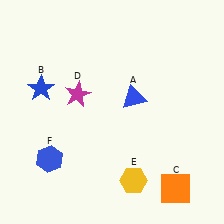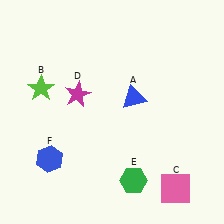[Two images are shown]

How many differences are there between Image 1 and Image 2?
There are 3 differences between the two images.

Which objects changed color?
B changed from blue to lime. C changed from orange to pink. E changed from yellow to green.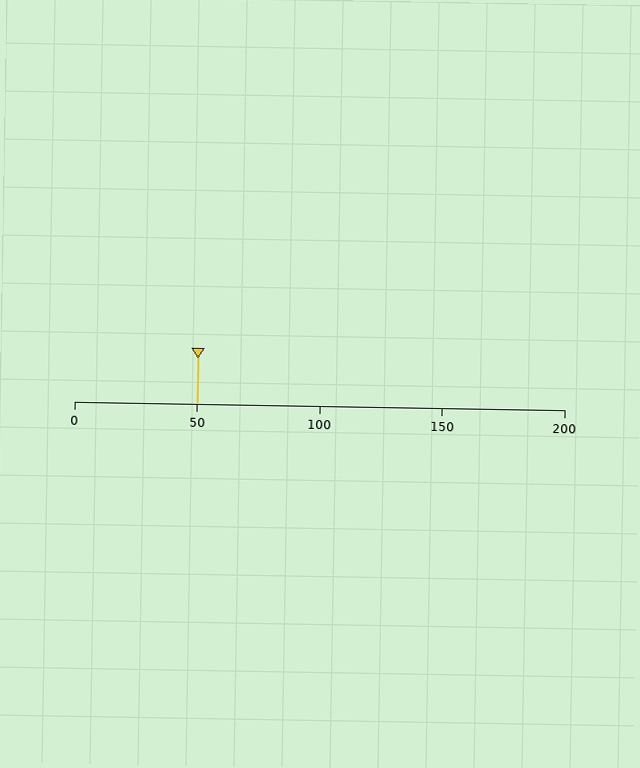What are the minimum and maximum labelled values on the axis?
The axis runs from 0 to 200.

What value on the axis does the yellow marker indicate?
The marker indicates approximately 50.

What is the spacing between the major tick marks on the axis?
The major ticks are spaced 50 apart.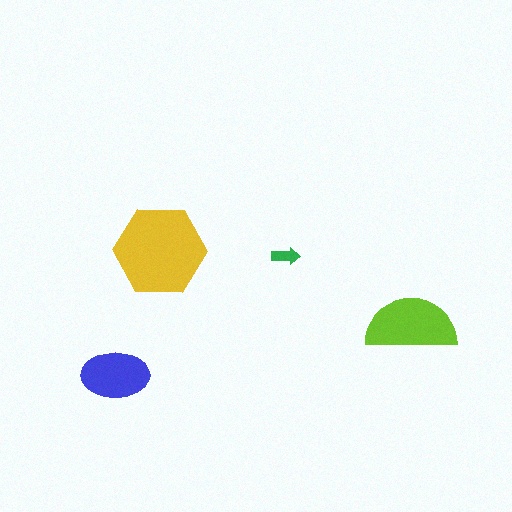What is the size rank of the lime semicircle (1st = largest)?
2nd.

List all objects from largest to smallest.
The yellow hexagon, the lime semicircle, the blue ellipse, the green arrow.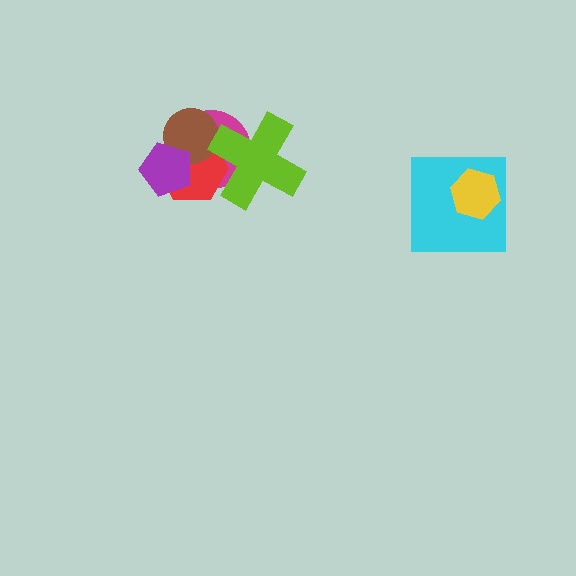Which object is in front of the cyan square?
The yellow hexagon is in front of the cyan square.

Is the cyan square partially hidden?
Yes, it is partially covered by another shape.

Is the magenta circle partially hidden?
Yes, it is partially covered by another shape.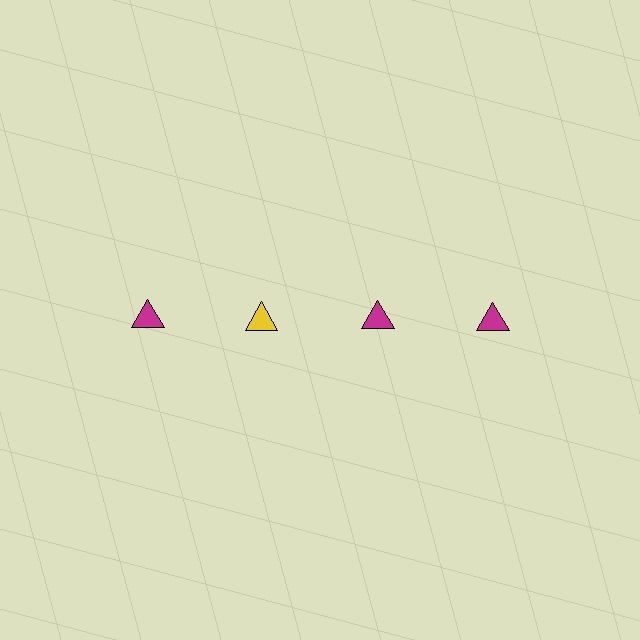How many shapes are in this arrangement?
There are 4 shapes arranged in a grid pattern.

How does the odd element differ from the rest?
It has a different color: yellow instead of magenta.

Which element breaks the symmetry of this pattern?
The yellow triangle in the top row, second from left column breaks the symmetry. All other shapes are magenta triangles.